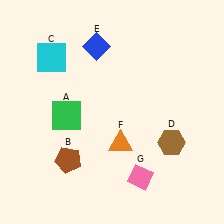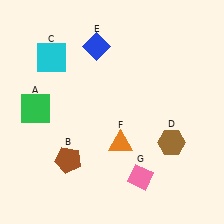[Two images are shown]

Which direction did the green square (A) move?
The green square (A) moved left.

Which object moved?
The green square (A) moved left.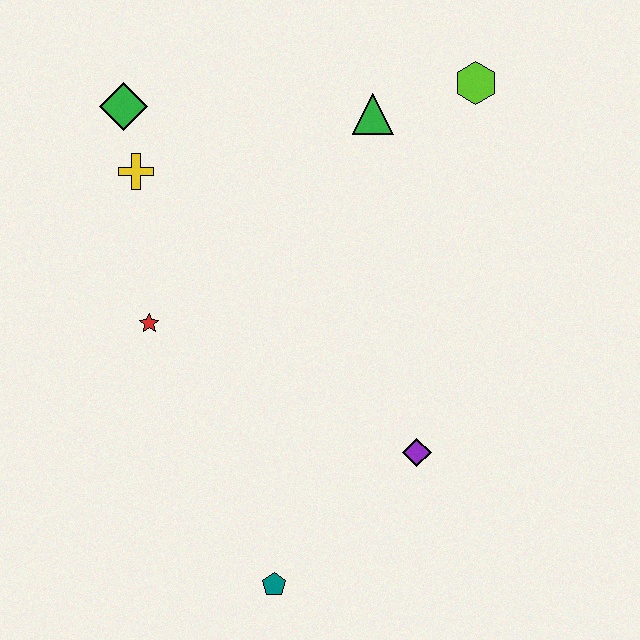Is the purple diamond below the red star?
Yes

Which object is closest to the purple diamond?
The teal pentagon is closest to the purple diamond.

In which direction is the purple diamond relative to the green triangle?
The purple diamond is below the green triangle.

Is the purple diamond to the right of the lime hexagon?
No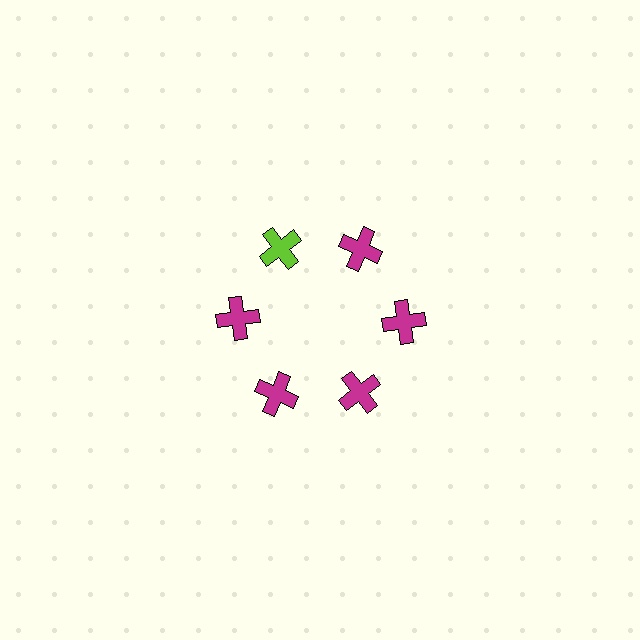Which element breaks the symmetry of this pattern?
The lime cross at roughly the 11 o'clock position breaks the symmetry. All other shapes are magenta crosses.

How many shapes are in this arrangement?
There are 6 shapes arranged in a ring pattern.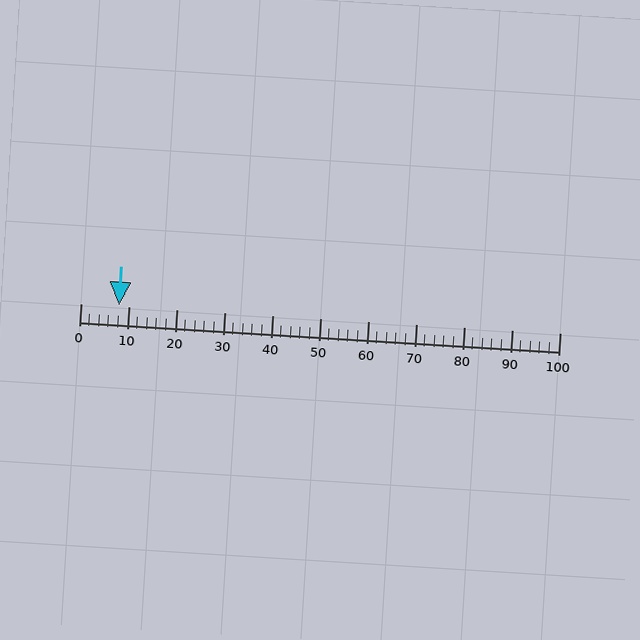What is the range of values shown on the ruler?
The ruler shows values from 0 to 100.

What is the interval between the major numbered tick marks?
The major tick marks are spaced 10 units apart.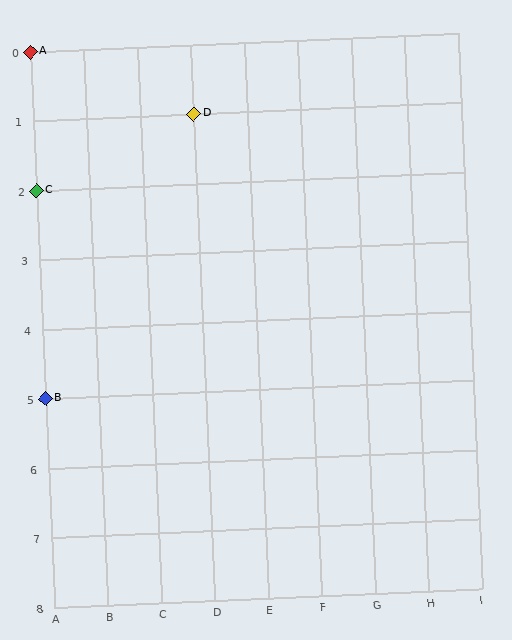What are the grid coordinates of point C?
Point C is at grid coordinates (A, 2).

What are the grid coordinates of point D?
Point D is at grid coordinates (D, 1).